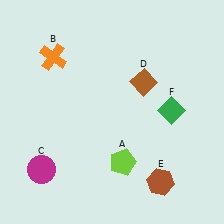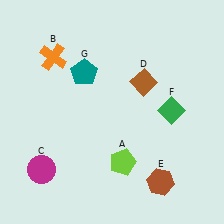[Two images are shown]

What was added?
A teal pentagon (G) was added in Image 2.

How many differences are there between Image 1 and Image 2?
There is 1 difference between the two images.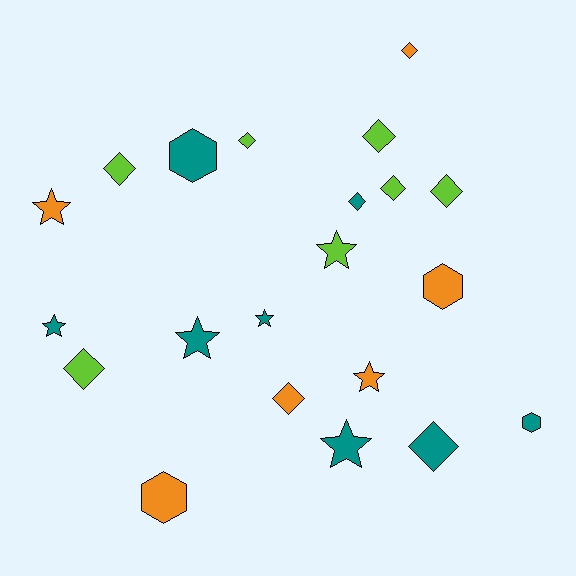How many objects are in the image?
There are 21 objects.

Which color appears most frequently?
Teal, with 8 objects.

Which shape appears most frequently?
Diamond, with 10 objects.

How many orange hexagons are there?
There are 2 orange hexagons.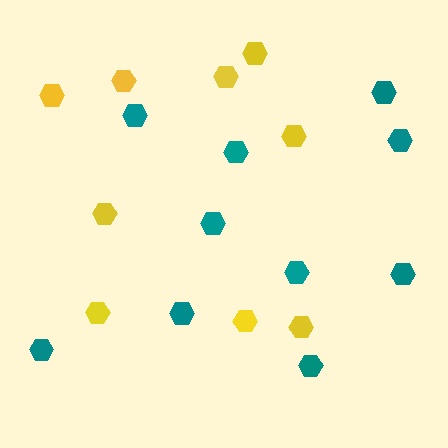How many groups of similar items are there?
There are 2 groups: one group of yellow hexagons (9) and one group of teal hexagons (10).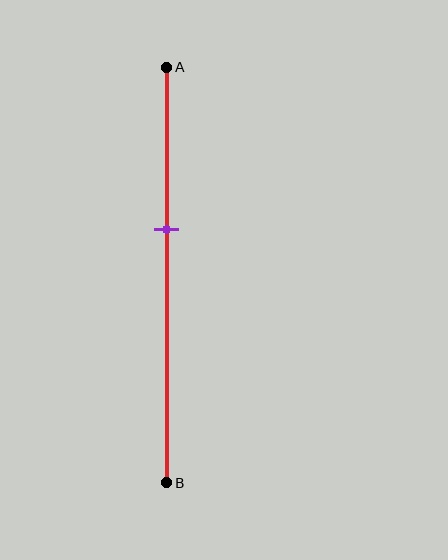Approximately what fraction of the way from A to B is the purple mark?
The purple mark is approximately 40% of the way from A to B.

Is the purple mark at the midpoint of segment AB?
No, the mark is at about 40% from A, not at the 50% midpoint.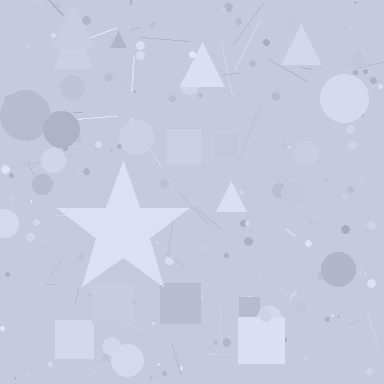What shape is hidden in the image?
A star is hidden in the image.